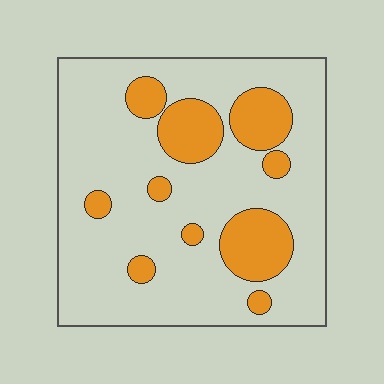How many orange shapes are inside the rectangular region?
10.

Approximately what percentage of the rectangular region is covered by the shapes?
Approximately 20%.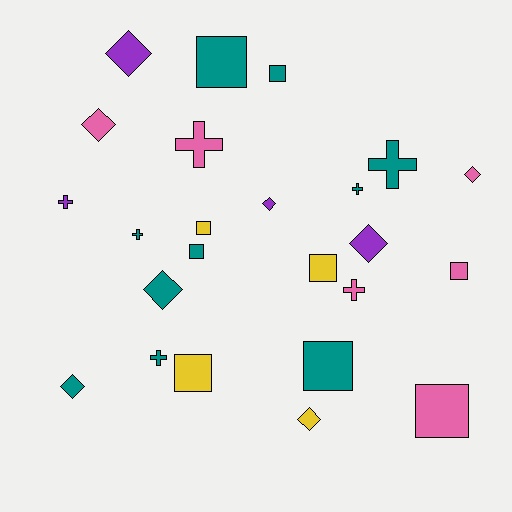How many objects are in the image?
There are 24 objects.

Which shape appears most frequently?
Square, with 9 objects.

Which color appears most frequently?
Teal, with 10 objects.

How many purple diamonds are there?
There are 3 purple diamonds.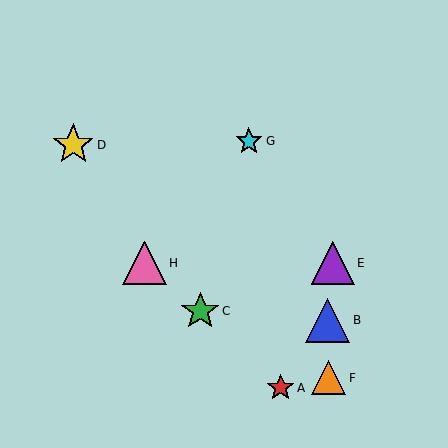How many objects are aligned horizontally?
2 objects (E, H) are aligned horizontally.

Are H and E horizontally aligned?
Yes, both are at y≈263.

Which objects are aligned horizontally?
Objects E, H are aligned horizontally.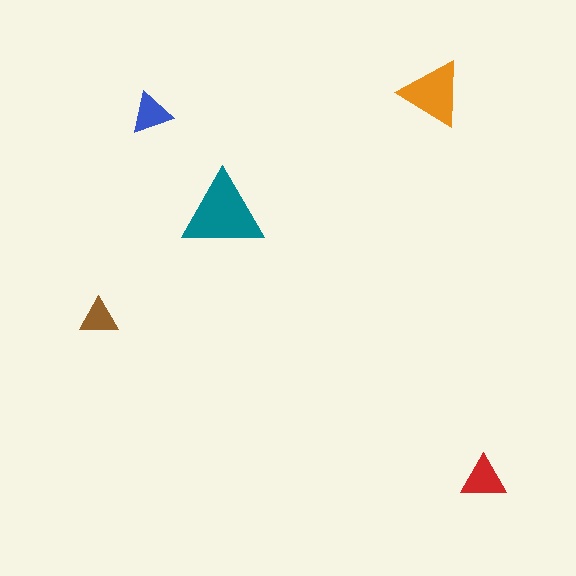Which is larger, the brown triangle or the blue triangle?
The blue one.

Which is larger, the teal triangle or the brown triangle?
The teal one.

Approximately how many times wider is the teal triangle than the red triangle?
About 2 times wider.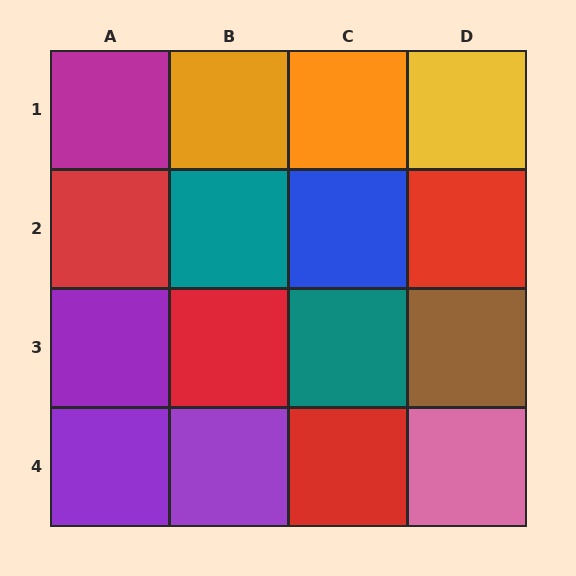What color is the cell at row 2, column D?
Red.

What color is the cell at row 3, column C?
Teal.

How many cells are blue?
1 cell is blue.